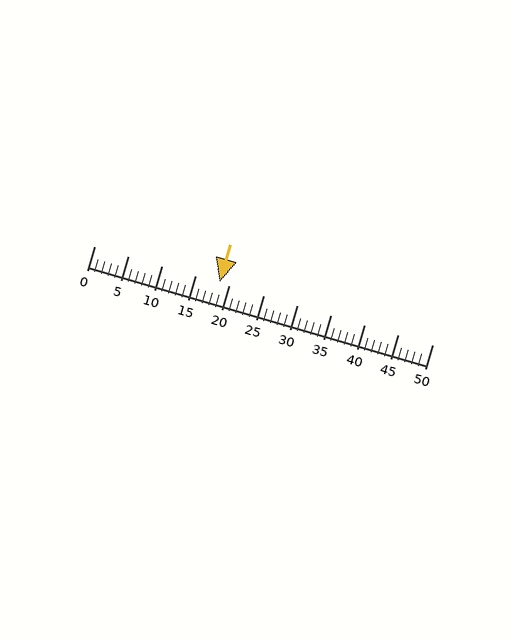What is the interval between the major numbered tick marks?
The major tick marks are spaced 5 units apart.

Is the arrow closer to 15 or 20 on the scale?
The arrow is closer to 20.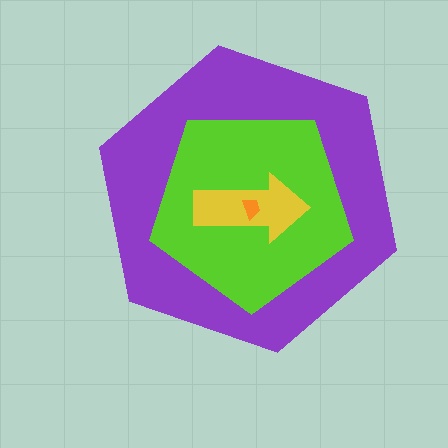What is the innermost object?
The orange trapezoid.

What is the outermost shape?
The purple hexagon.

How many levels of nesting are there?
4.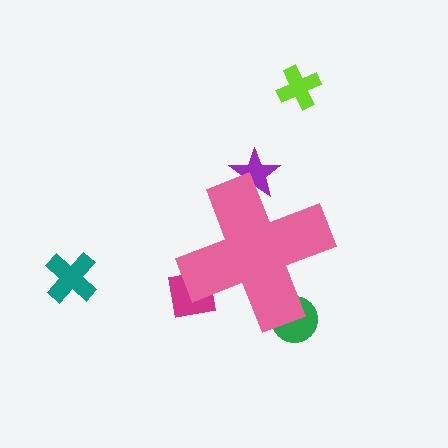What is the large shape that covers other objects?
A pink cross.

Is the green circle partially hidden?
Yes, the green circle is partially hidden behind the pink cross.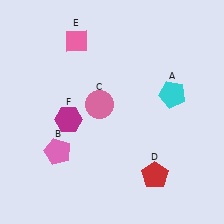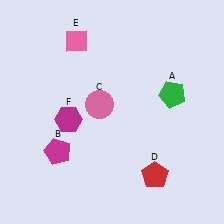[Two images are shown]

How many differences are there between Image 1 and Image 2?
There are 2 differences between the two images.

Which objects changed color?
A changed from cyan to green. B changed from pink to magenta.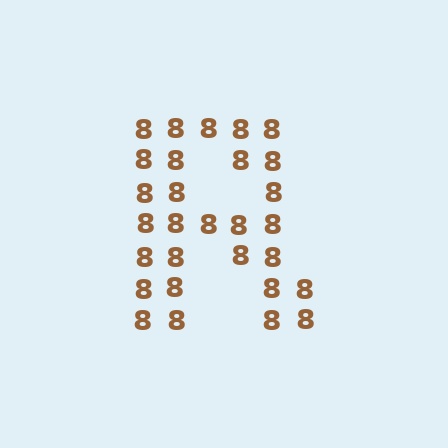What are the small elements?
The small elements are digit 8's.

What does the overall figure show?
The overall figure shows the letter R.